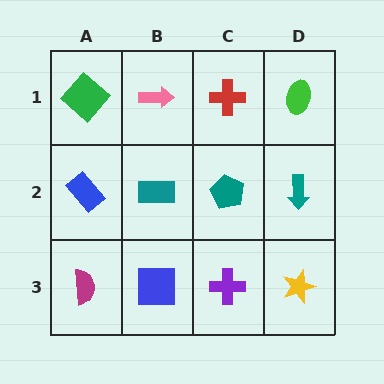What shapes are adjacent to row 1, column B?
A teal rectangle (row 2, column B), a green diamond (row 1, column A), a red cross (row 1, column C).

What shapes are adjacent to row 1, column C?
A teal pentagon (row 2, column C), a pink arrow (row 1, column B), a green ellipse (row 1, column D).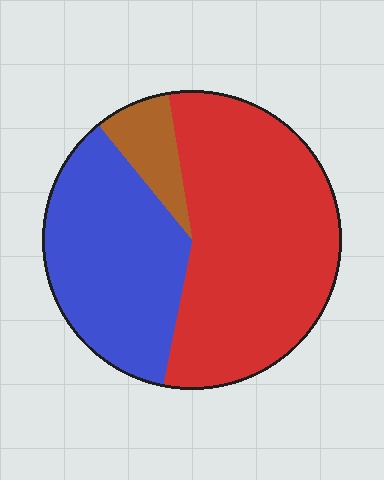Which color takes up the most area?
Red, at roughly 55%.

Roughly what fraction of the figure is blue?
Blue takes up about three eighths (3/8) of the figure.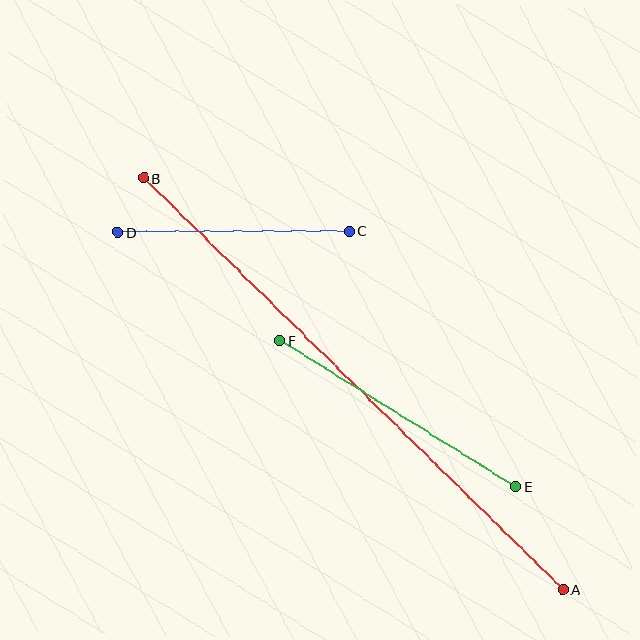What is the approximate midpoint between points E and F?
The midpoint is at approximately (398, 414) pixels.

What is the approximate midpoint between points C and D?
The midpoint is at approximately (233, 232) pixels.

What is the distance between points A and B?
The distance is approximately 587 pixels.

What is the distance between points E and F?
The distance is approximately 277 pixels.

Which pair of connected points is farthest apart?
Points A and B are farthest apart.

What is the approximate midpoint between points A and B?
The midpoint is at approximately (353, 384) pixels.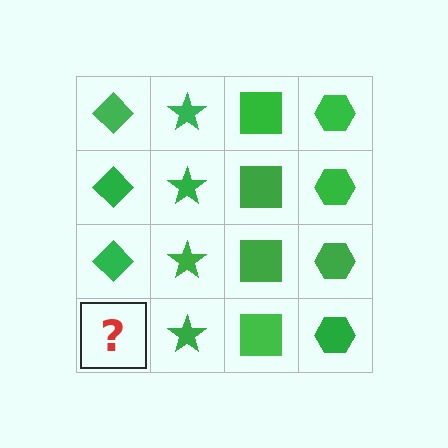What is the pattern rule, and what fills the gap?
The rule is that each column has a consistent shape. The gap should be filled with a green diamond.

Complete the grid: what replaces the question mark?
The question mark should be replaced with a green diamond.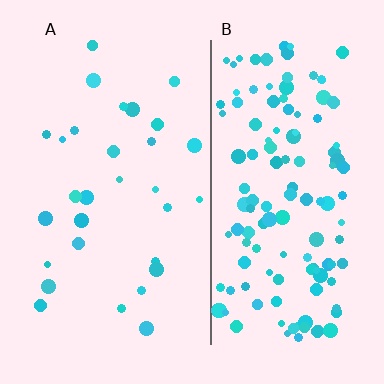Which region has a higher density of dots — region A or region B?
B (the right).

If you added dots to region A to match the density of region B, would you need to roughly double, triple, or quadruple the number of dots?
Approximately quadruple.